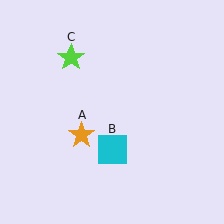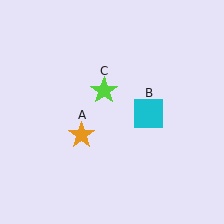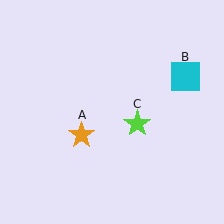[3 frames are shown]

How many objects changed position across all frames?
2 objects changed position: cyan square (object B), lime star (object C).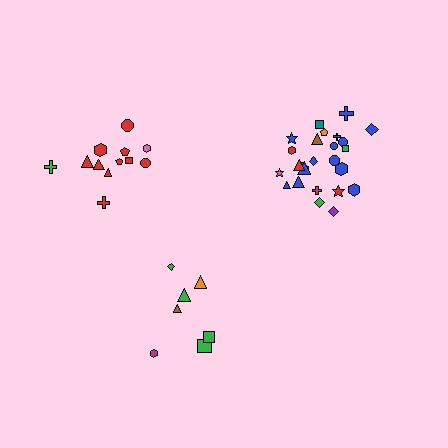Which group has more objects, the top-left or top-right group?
The top-right group.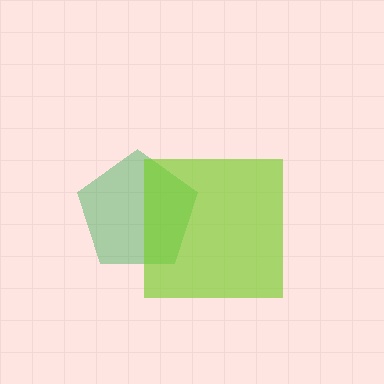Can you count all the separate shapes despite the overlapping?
Yes, there are 2 separate shapes.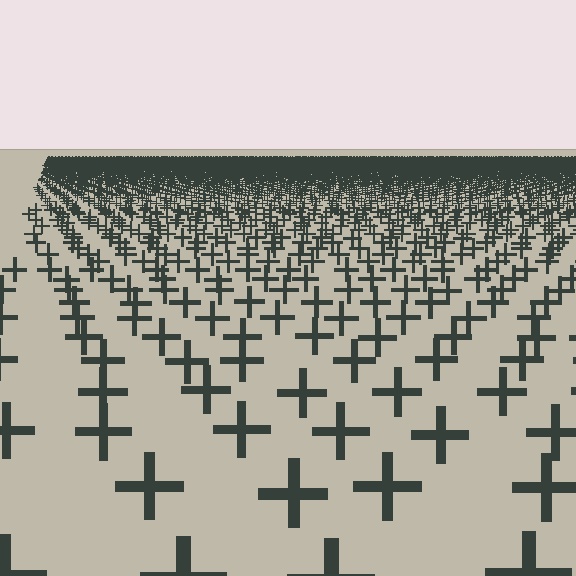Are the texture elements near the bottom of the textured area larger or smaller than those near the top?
Larger. Near the bottom, elements are closer to the viewer and appear at a bigger on-screen size.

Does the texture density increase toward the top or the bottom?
Density increases toward the top.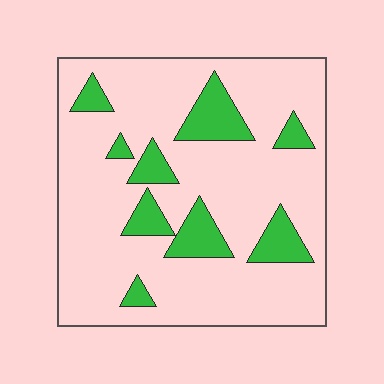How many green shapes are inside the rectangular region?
9.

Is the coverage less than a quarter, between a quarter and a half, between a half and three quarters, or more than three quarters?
Less than a quarter.